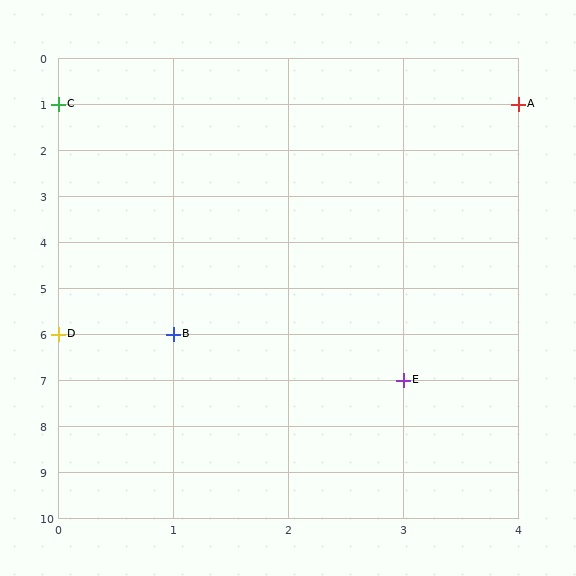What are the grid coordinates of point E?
Point E is at grid coordinates (3, 7).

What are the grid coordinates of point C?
Point C is at grid coordinates (0, 1).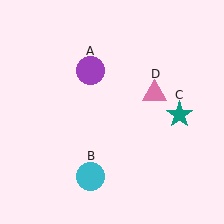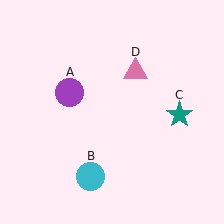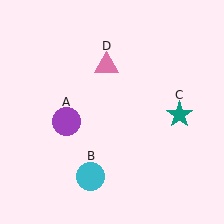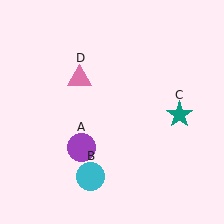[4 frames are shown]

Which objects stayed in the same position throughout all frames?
Cyan circle (object B) and teal star (object C) remained stationary.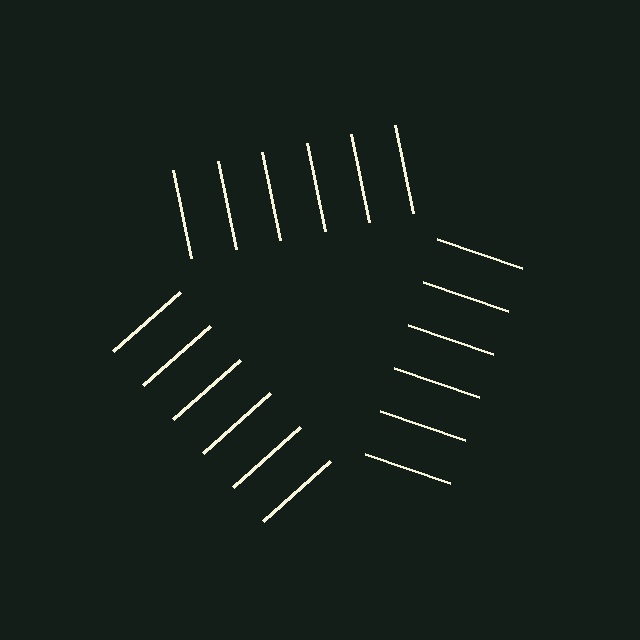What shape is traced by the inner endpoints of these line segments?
An illusory triangle — the line segments terminate on its edges but no continuous stroke is drawn.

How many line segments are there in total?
18 — 6 along each of the 3 edges.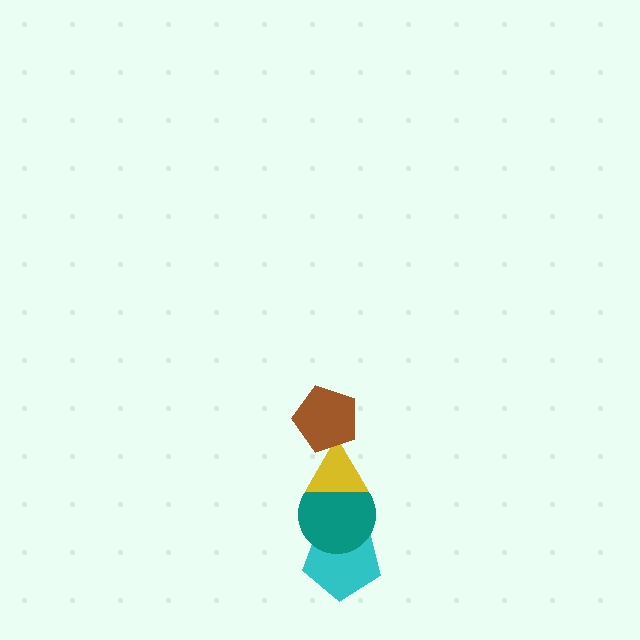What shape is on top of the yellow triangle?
The brown pentagon is on top of the yellow triangle.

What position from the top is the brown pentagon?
The brown pentagon is 1st from the top.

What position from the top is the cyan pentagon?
The cyan pentagon is 4th from the top.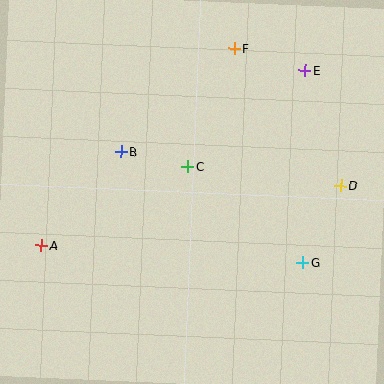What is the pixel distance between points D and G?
The distance between D and G is 86 pixels.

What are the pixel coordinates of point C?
Point C is at (188, 166).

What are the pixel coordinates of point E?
Point E is at (305, 70).